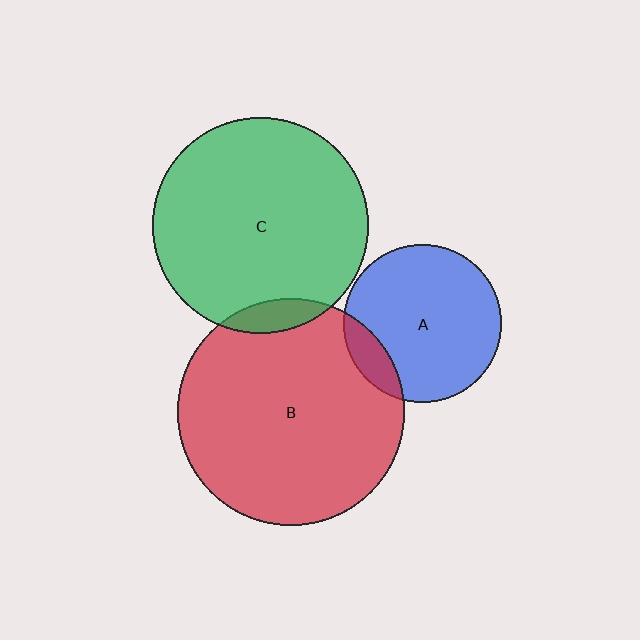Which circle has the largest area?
Circle B (red).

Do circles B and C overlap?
Yes.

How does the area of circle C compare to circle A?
Approximately 1.9 times.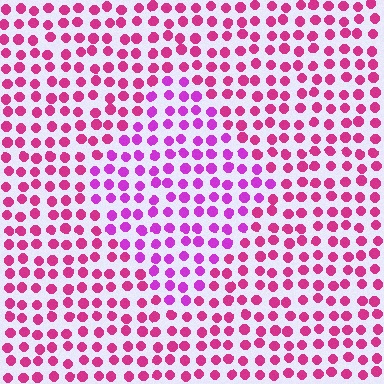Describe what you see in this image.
The image is filled with small magenta elements in a uniform arrangement. A diamond-shaped region is visible where the elements are tinted to a slightly different hue, forming a subtle color boundary.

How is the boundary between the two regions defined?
The boundary is defined purely by a slight shift in hue (about 29 degrees). Spacing, size, and orientation are identical on both sides.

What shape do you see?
I see a diamond.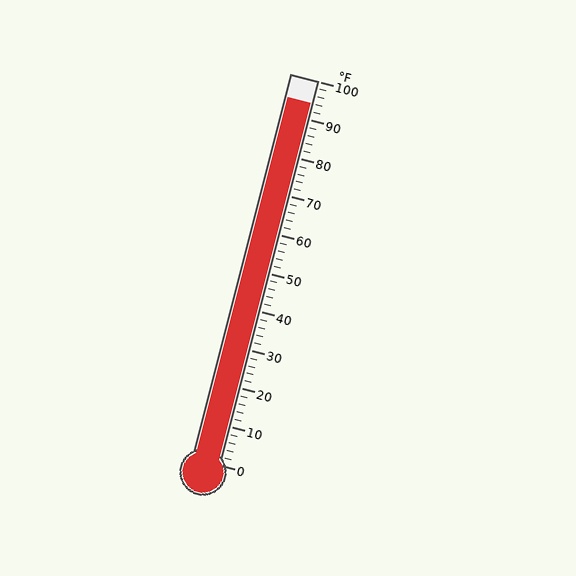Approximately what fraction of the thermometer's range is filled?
The thermometer is filled to approximately 95% of its range.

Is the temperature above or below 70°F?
The temperature is above 70°F.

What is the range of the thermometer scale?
The thermometer scale ranges from 0°F to 100°F.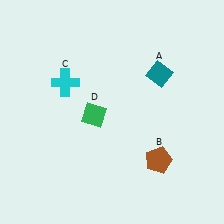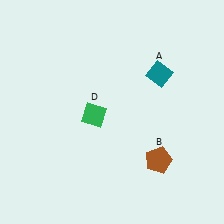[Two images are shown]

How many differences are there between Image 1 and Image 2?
There is 1 difference between the two images.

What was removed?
The cyan cross (C) was removed in Image 2.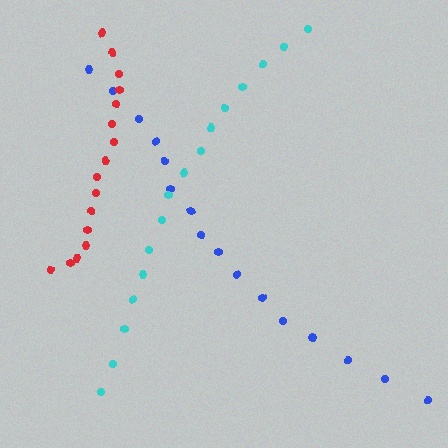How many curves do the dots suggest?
There are 3 distinct paths.